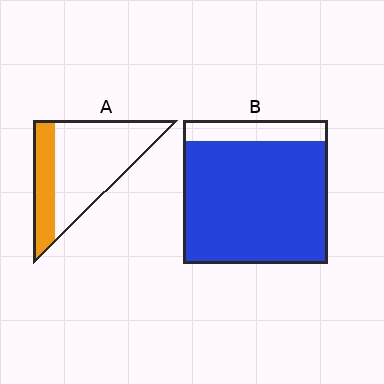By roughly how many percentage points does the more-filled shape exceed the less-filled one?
By roughly 55 percentage points (B over A).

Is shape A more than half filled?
No.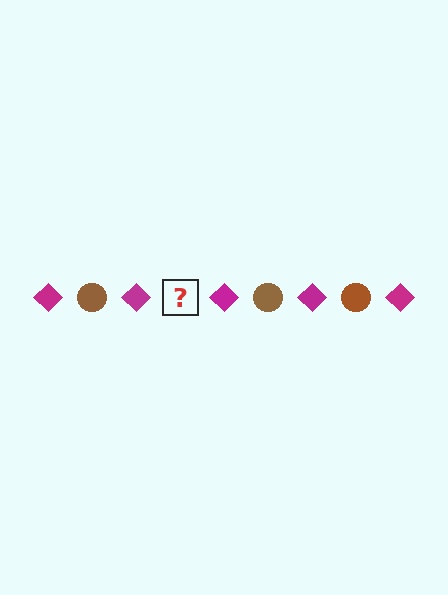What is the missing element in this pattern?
The missing element is a brown circle.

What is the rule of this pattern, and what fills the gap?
The rule is that the pattern alternates between magenta diamond and brown circle. The gap should be filled with a brown circle.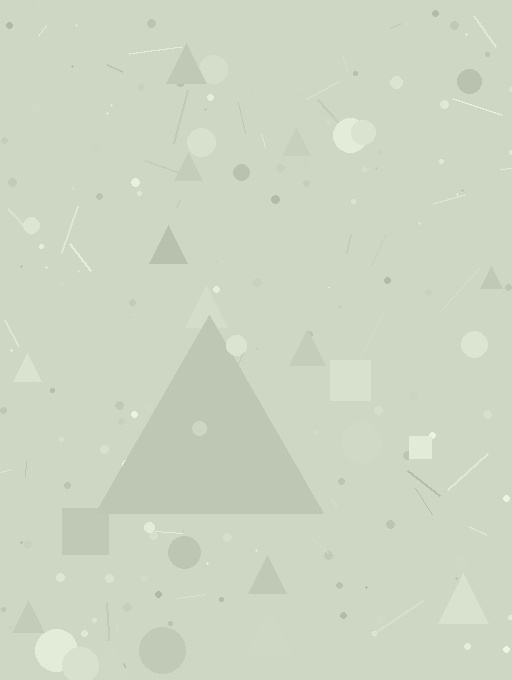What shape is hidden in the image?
A triangle is hidden in the image.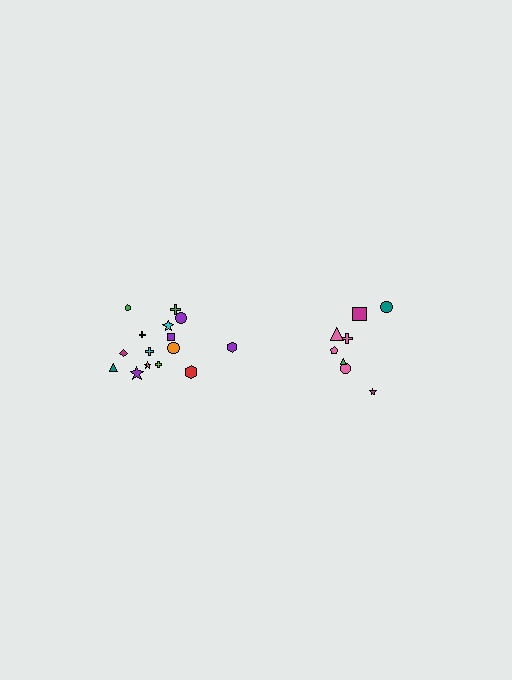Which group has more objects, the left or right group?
The left group.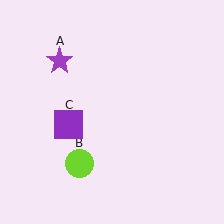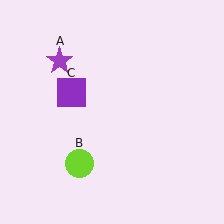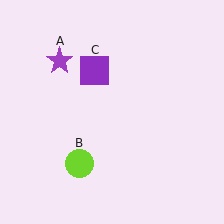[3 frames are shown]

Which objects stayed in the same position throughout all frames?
Purple star (object A) and lime circle (object B) remained stationary.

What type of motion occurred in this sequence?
The purple square (object C) rotated clockwise around the center of the scene.